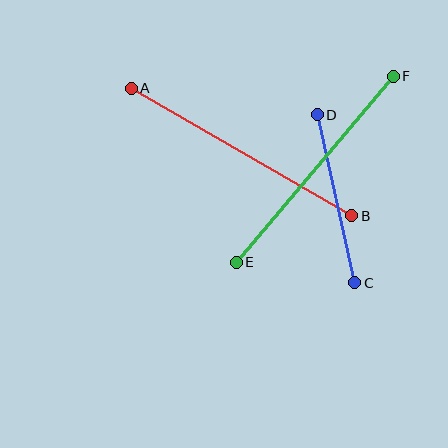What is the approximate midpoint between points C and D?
The midpoint is at approximately (336, 199) pixels.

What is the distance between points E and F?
The distance is approximately 243 pixels.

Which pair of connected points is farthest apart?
Points A and B are farthest apart.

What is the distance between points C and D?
The distance is approximately 172 pixels.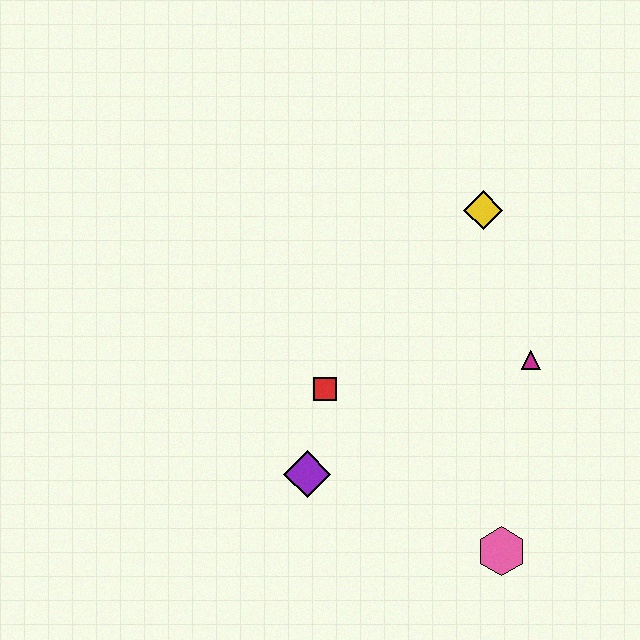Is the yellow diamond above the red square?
Yes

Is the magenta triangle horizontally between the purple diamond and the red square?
No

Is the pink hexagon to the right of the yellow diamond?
Yes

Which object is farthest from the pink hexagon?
The yellow diamond is farthest from the pink hexagon.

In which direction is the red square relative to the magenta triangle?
The red square is to the left of the magenta triangle.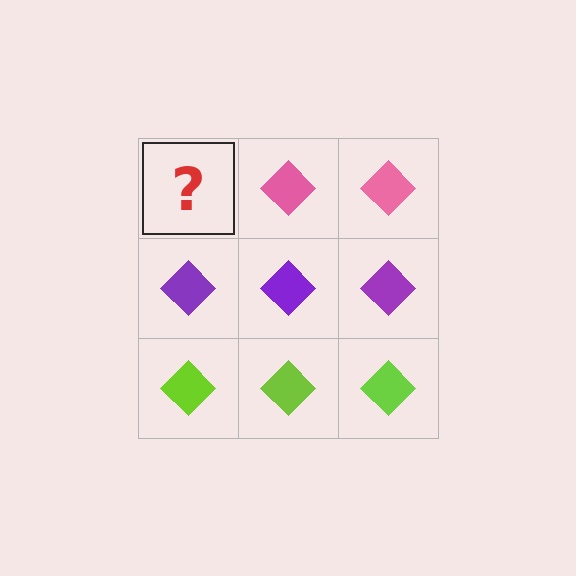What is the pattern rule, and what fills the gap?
The rule is that each row has a consistent color. The gap should be filled with a pink diamond.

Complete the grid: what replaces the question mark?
The question mark should be replaced with a pink diamond.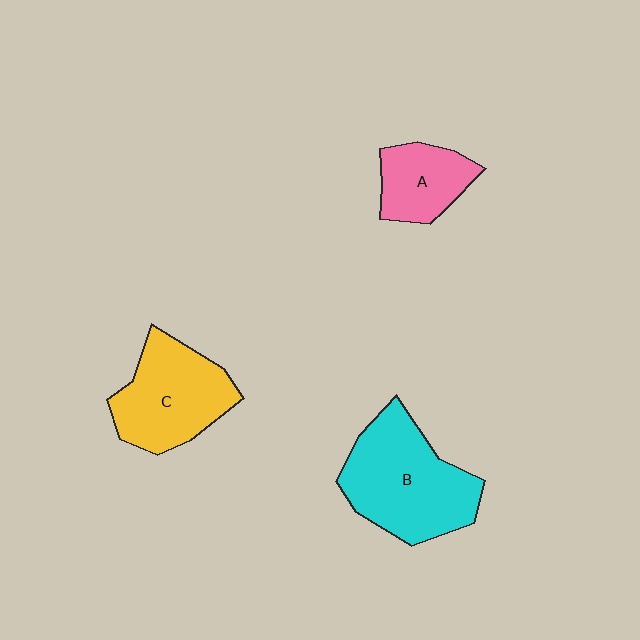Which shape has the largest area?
Shape B (cyan).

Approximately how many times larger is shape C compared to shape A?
Approximately 1.6 times.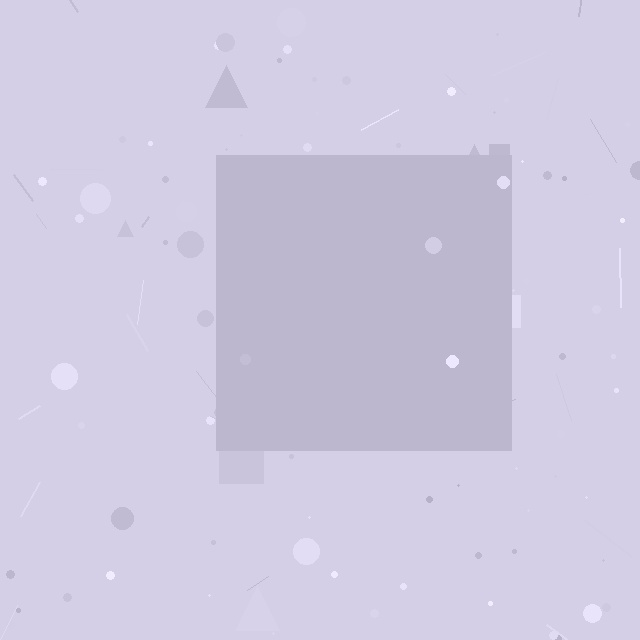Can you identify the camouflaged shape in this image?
The camouflaged shape is a square.